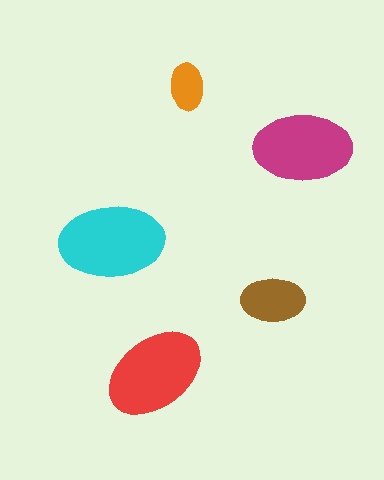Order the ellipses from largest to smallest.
the cyan one, the red one, the magenta one, the brown one, the orange one.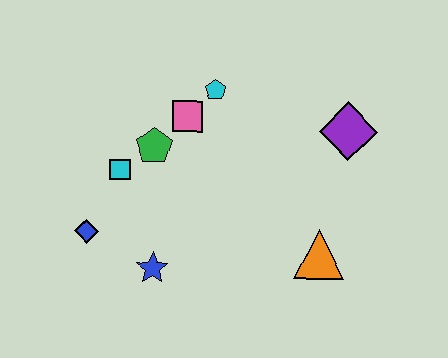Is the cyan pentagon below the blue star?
No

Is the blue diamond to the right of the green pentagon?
No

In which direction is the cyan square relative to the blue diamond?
The cyan square is above the blue diamond.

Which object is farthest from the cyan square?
The purple diamond is farthest from the cyan square.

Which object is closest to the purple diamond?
The orange triangle is closest to the purple diamond.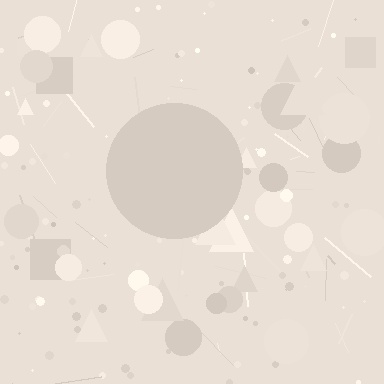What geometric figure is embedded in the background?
A circle is embedded in the background.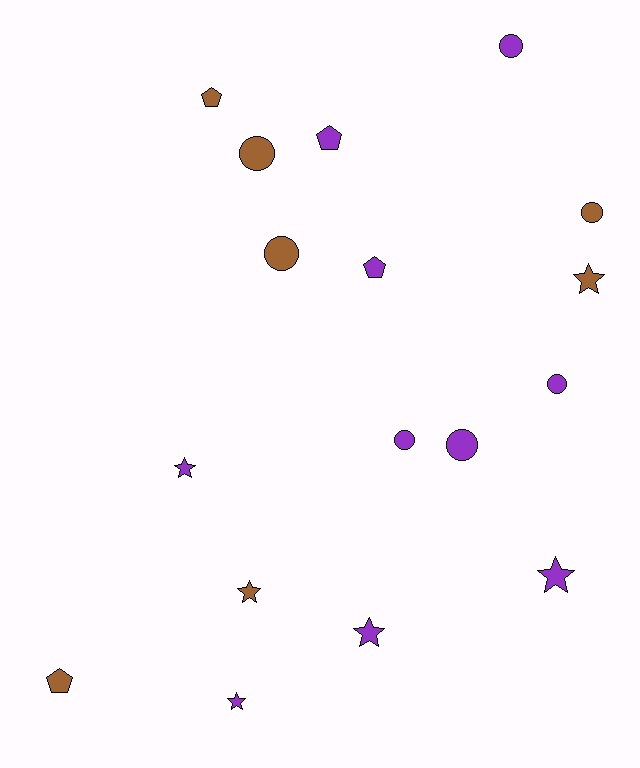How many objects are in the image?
There are 17 objects.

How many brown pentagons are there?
There are 2 brown pentagons.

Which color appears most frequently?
Purple, with 10 objects.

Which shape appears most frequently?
Circle, with 7 objects.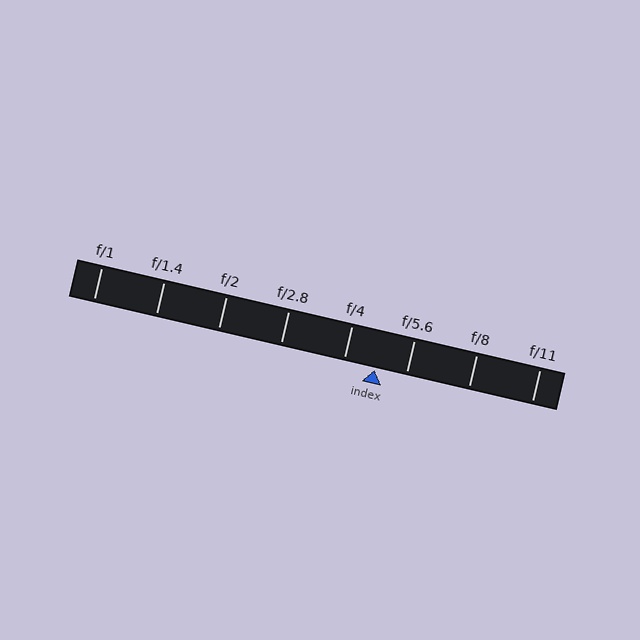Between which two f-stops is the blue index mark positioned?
The index mark is between f/4 and f/5.6.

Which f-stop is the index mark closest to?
The index mark is closest to f/5.6.